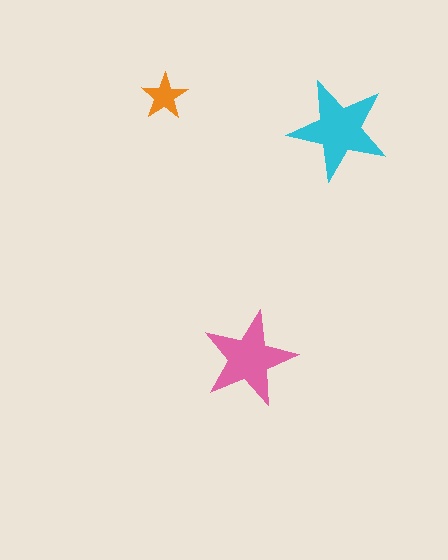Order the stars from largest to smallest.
the cyan one, the pink one, the orange one.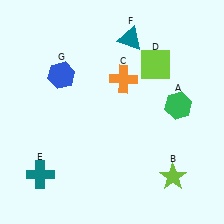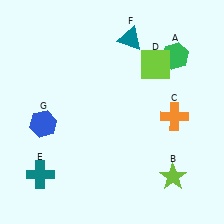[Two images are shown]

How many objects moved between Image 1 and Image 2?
3 objects moved between the two images.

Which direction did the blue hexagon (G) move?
The blue hexagon (G) moved down.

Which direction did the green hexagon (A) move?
The green hexagon (A) moved up.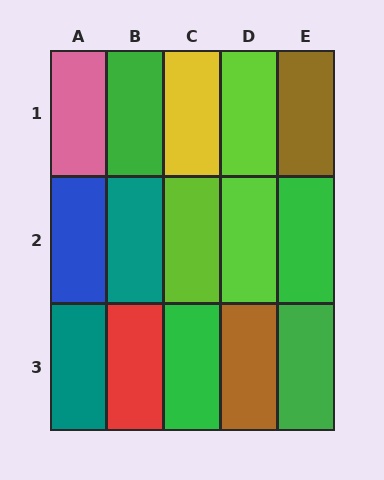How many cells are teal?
2 cells are teal.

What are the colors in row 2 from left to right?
Blue, teal, lime, lime, green.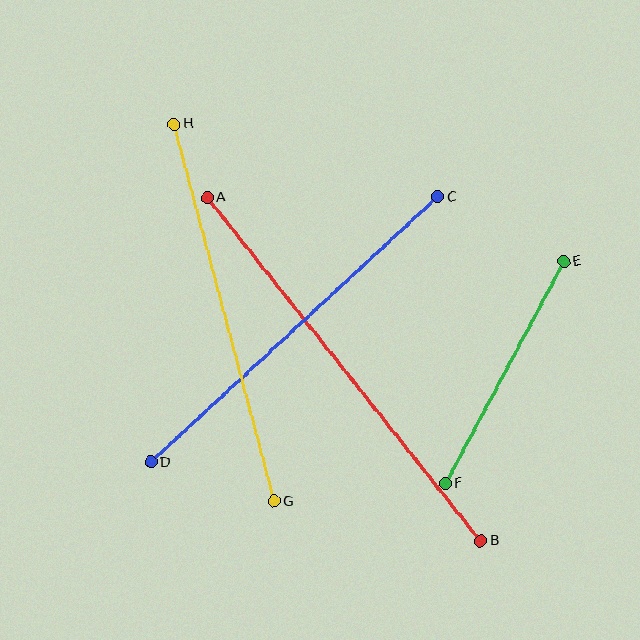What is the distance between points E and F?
The distance is approximately 251 pixels.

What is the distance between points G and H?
The distance is approximately 390 pixels.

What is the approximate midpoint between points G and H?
The midpoint is at approximately (224, 312) pixels.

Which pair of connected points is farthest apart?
Points A and B are farthest apart.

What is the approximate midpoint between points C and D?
The midpoint is at approximately (295, 330) pixels.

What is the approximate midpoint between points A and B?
The midpoint is at approximately (344, 369) pixels.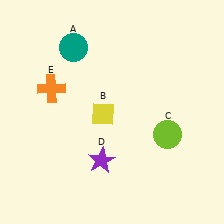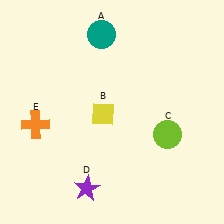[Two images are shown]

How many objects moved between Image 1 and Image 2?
3 objects moved between the two images.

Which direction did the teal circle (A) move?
The teal circle (A) moved right.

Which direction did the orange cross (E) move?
The orange cross (E) moved down.